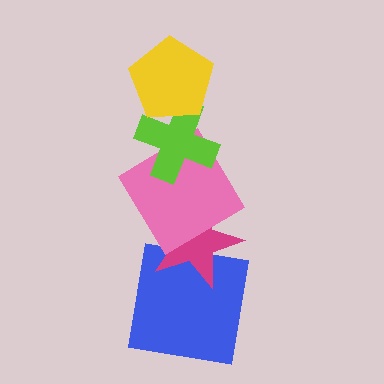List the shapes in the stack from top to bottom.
From top to bottom: the yellow pentagon, the lime cross, the pink diamond, the magenta star, the blue square.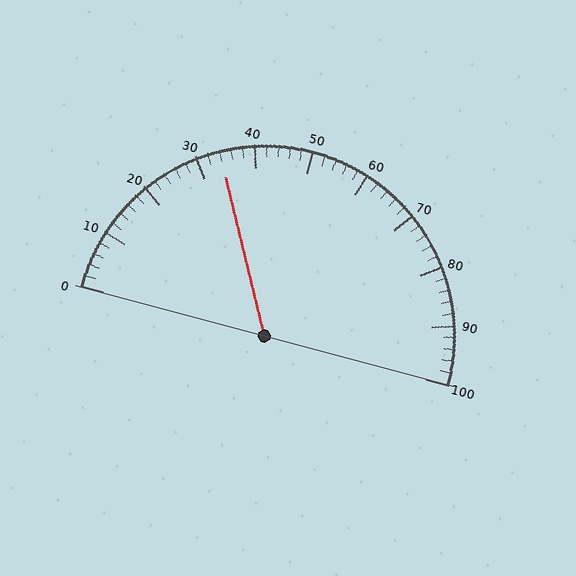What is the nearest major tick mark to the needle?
The nearest major tick mark is 30.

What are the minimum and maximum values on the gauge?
The gauge ranges from 0 to 100.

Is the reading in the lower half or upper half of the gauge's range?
The reading is in the lower half of the range (0 to 100).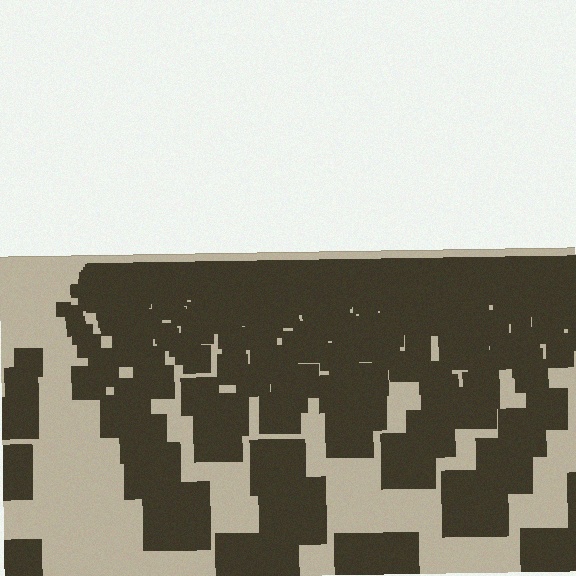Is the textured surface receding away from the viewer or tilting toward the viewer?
The surface is receding away from the viewer. Texture elements get smaller and denser toward the top.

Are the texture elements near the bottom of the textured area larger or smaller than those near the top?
Larger. Near the bottom, elements are closer to the viewer and appear at a bigger on-screen size.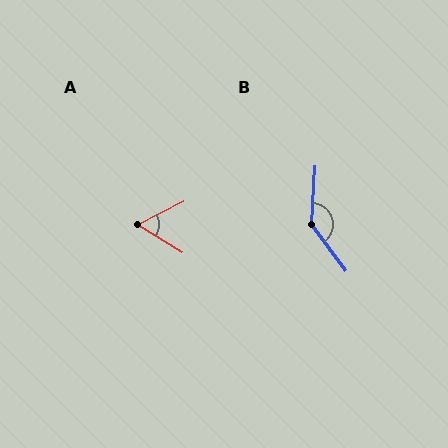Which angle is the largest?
B, at approximately 140 degrees.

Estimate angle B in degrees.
Approximately 140 degrees.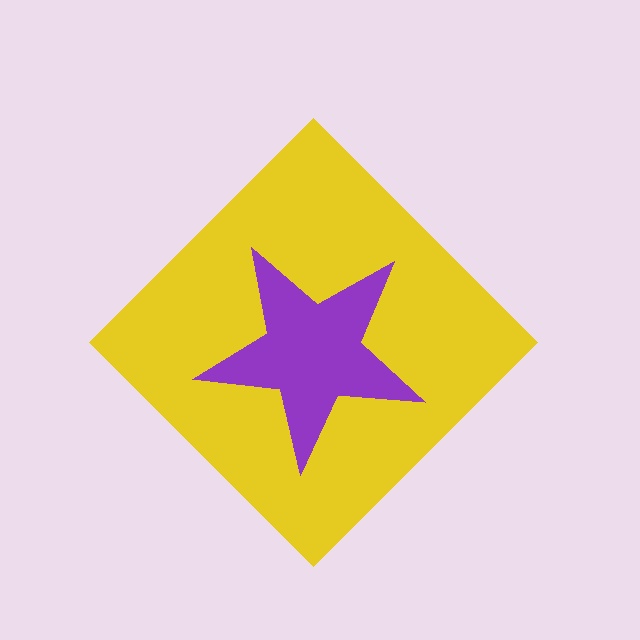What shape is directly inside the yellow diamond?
The purple star.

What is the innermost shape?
The purple star.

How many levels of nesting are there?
2.